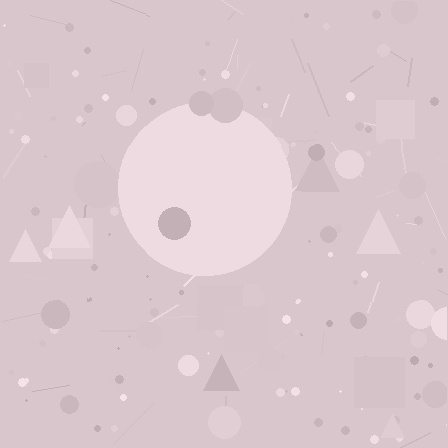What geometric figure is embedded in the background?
A circle is embedded in the background.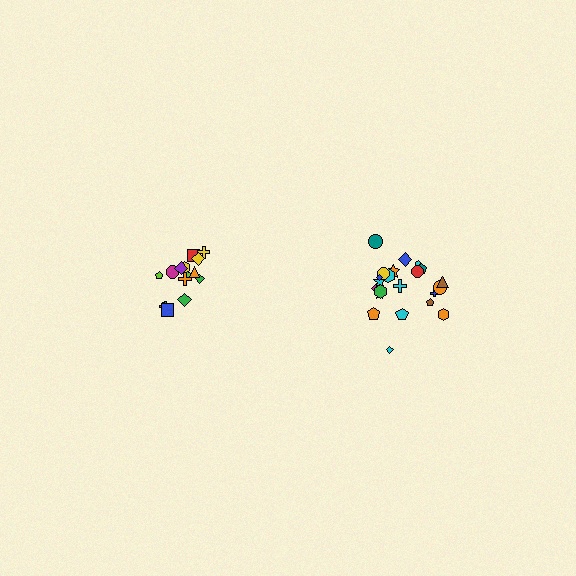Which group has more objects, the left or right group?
The right group.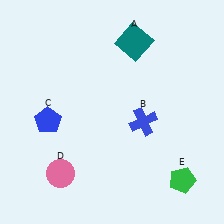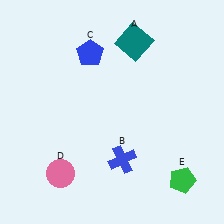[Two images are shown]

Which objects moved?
The objects that moved are: the blue cross (B), the blue pentagon (C).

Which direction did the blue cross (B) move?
The blue cross (B) moved down.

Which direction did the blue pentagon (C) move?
The blue pentagon (C) moved up.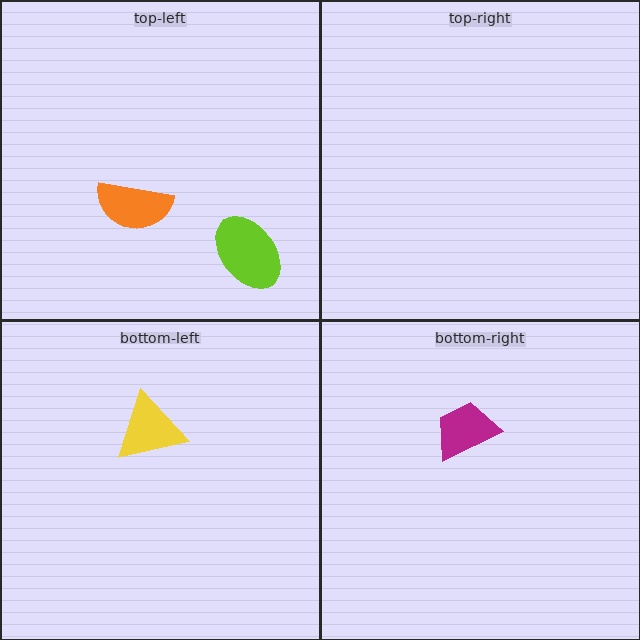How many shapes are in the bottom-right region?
1.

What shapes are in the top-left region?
The orange semicircle, the lime ellipse.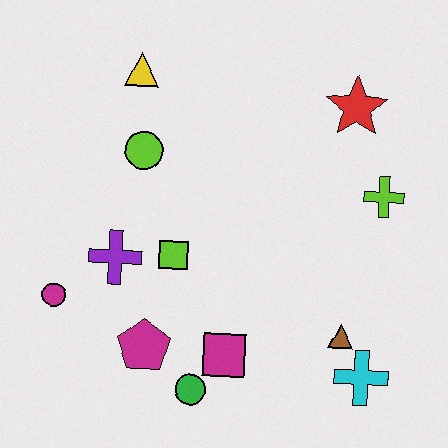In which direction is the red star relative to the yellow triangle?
The red star is to the right of the yellow triangle.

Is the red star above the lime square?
Yes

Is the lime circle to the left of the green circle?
Yes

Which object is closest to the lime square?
The purple cross is closest to the lime square.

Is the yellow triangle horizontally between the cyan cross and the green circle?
No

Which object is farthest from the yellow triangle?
The cyan cross is farthest from the yellow triangle.